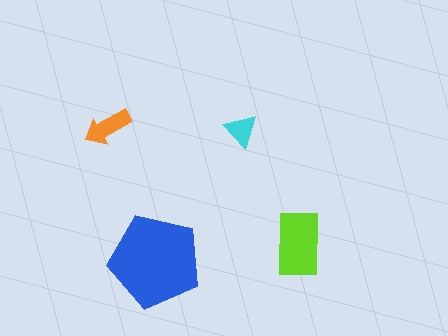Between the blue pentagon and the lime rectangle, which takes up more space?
The blue pentagon.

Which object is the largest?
The blue pentagon.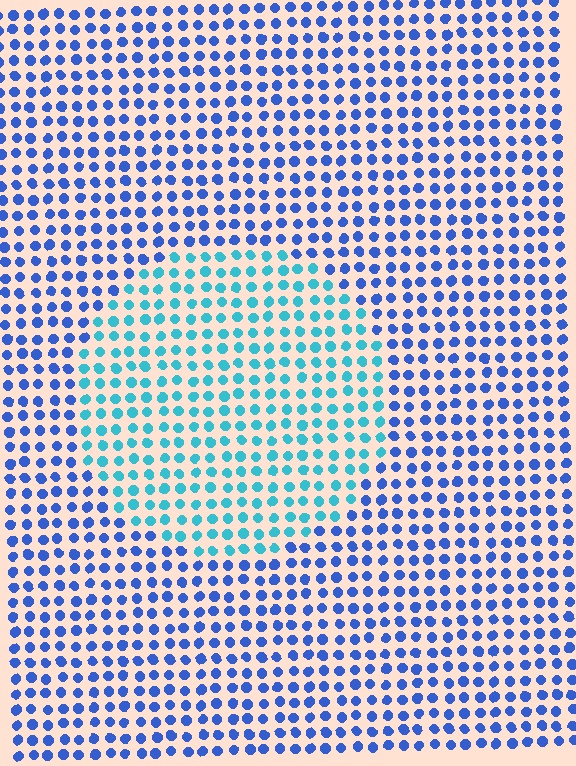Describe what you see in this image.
The image is filled with small blue elements in a uniform arrangement. A circle-shaped region is visible where the elements are tinted to a slightly different hue, forming a subtle color boundary.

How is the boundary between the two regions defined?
The boundary is defined purely by a slight shift in hue (about 38 degrees). Spacing, size, and orientation are identical on both sides.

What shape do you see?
I see a circle.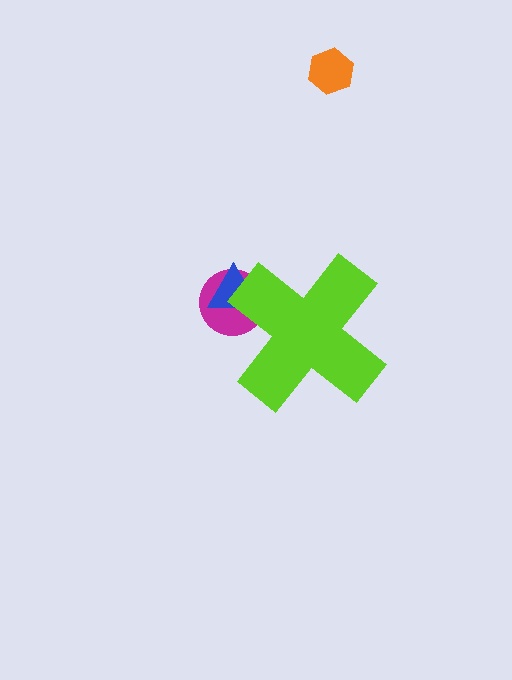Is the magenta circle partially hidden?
Yes, the magenta circle is partially hidden behind the lime cross.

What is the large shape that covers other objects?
A lime cross.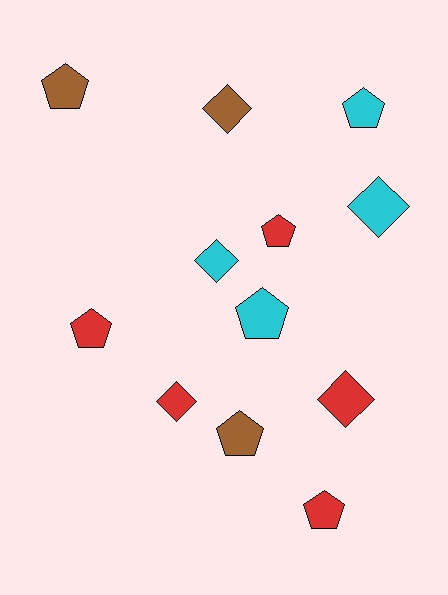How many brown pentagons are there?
There are 2 brown pentagons.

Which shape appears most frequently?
Pentagon, with 7 objects.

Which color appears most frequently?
Red, with 5 objects.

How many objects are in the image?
There are 12 objects.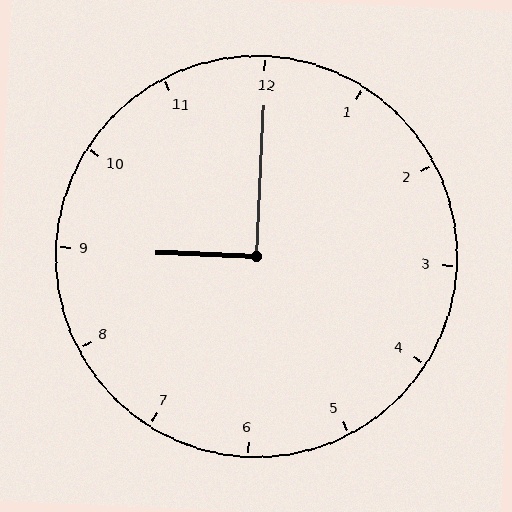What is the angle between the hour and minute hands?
Approximately 90 degrees.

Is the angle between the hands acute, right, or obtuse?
It is right.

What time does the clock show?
9:00.